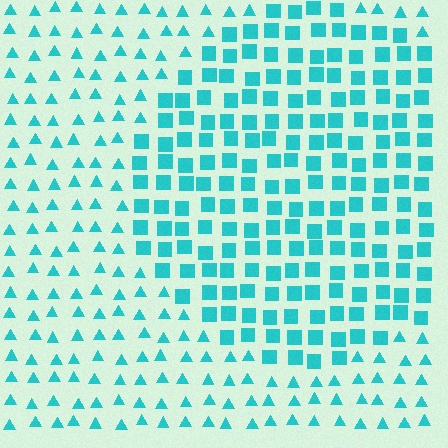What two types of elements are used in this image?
The image uses squares inside the circle region and triangles outside it.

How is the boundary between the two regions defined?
The boundary is defined by a change in element shape: squares inside vs. triangles outside. All elements share the same color and spacing.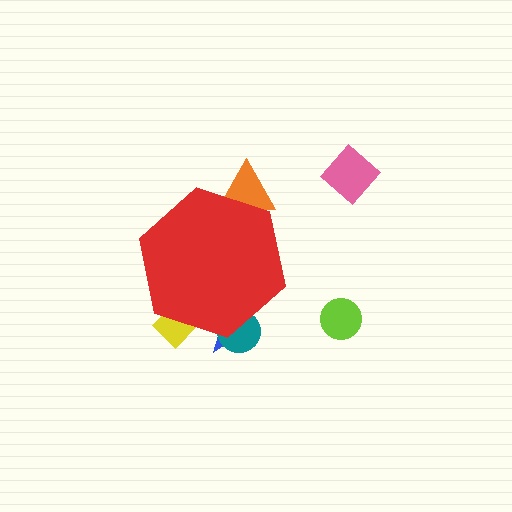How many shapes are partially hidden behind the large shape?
4 shapes are partially hidden.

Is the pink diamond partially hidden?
No, the pink diamond is fully visible.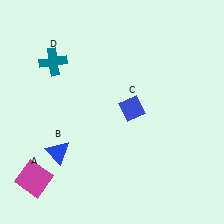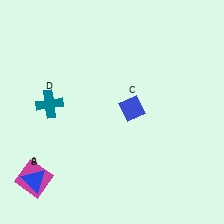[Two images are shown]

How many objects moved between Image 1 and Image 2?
2 objects moved between the two images.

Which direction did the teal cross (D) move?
The teal cross (D) moved down.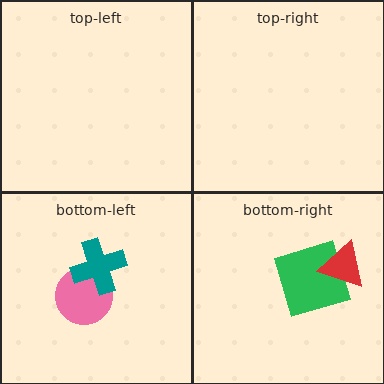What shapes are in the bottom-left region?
The pink circle, the teal cross.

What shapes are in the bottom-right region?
The green square, the red triangle.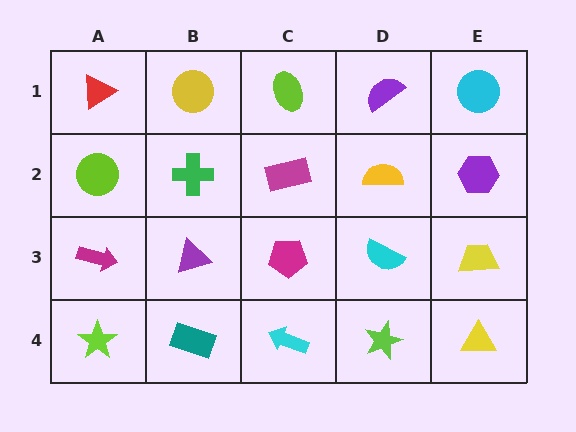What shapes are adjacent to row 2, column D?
A purple semicircle (row 1, column D), a cyan semicircle (row 3, column D), a magenta rectangle (row 2, column C), a purple hexagon (row 2, column E).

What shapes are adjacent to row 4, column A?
A magenta arrow (row 3, column A), a teal rectangle (row 4, column B).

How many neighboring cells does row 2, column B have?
4.